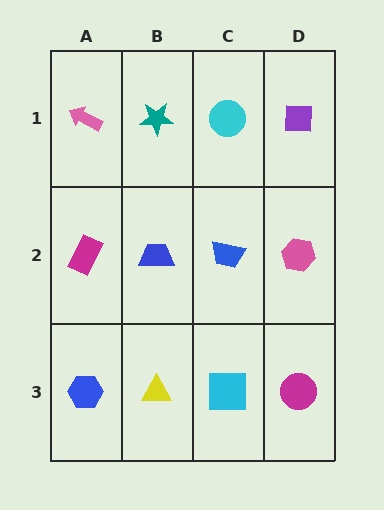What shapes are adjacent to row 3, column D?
A pink hexagon (row 2, column D), a cyan square (row 3, column C).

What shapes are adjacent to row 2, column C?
A cyan circle (row 1, column C), a cyan square (row 3, column C), a blue trapezoid (row 2, column B), a pink hexagon (row 2, column D).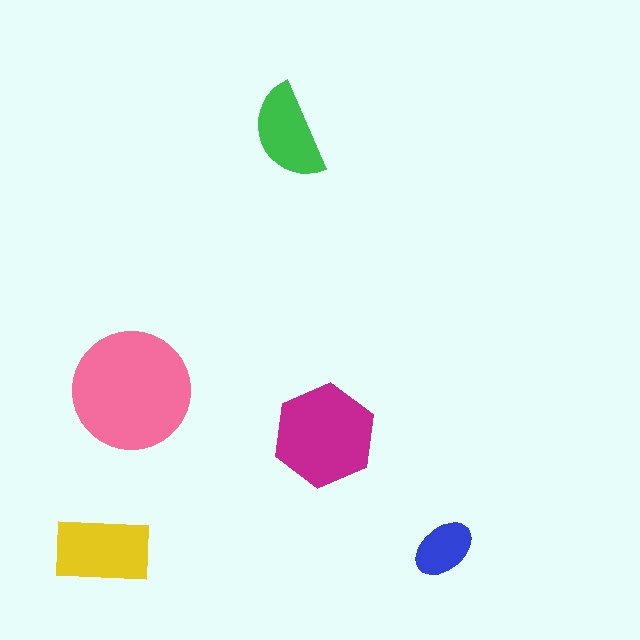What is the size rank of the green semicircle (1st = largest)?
4th.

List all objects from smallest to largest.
The blue ellipse, the green semicircle, the yellow rectangle, the magenta hexagon, the pink circle.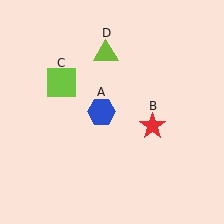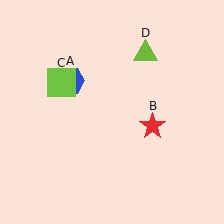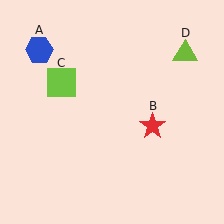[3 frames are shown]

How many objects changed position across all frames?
2 objects changed position: blue hexagon (object A), lime triangle (object D).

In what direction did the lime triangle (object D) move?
The lime triangle (object D) moved right.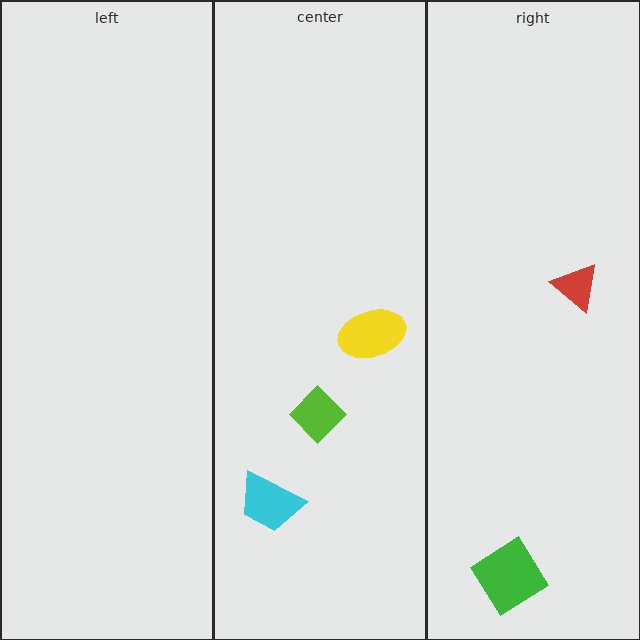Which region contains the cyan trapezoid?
The center region.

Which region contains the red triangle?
The right region.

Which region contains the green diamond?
The right region.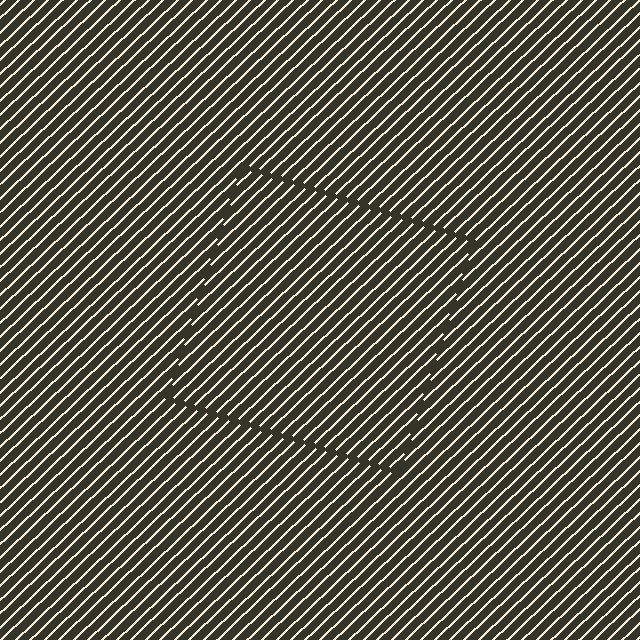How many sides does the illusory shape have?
4 sides — the line-ends trace a square.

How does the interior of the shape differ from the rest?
The interior of the shape contains the same grating, shifted by half a period — the contour is defined by the phase discontinuity where line-ends from the inner and outer gratings abut.